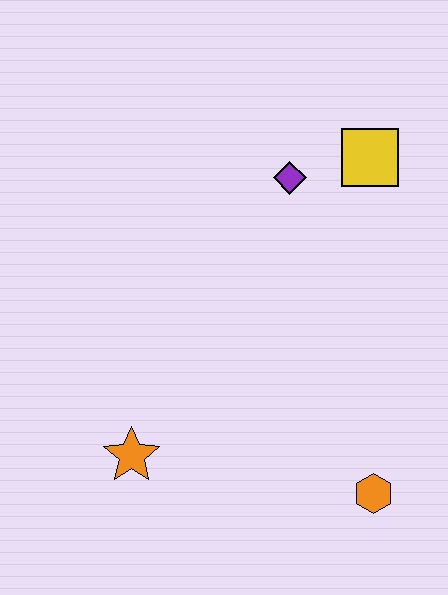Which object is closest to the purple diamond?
The yellow square is closest to the purple diamond.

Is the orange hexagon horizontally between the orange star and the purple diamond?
No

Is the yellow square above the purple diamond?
Yes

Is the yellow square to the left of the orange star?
No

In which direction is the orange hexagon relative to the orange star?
The orange hexagon is to the right of the orange star.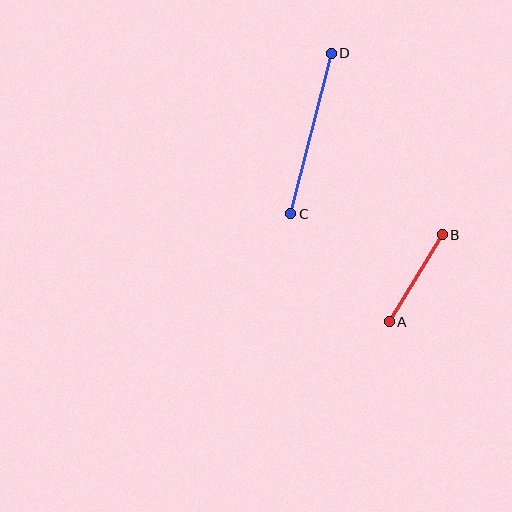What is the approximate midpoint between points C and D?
The midpoint is at approximately (311, 133) pixels.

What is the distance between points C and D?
The distance is approximately 166 pixels.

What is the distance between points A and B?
The distance is approximately 102 pixels.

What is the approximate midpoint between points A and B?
The midpoint is at approximately (416, 278) pixels.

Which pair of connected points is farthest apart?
Points C and D are farthest apart.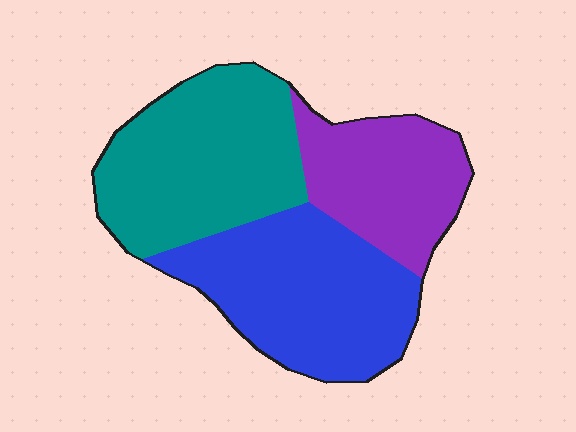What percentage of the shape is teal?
Teal covers roughly 35% of the shape.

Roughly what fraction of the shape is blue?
Blue takes up about three eighths (3/8) of the shape.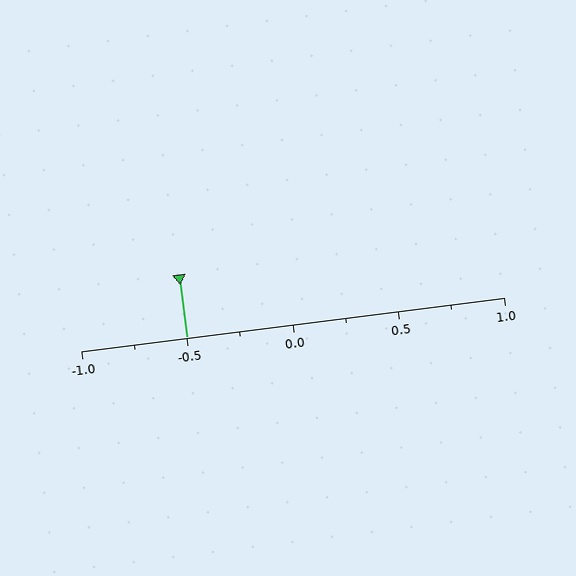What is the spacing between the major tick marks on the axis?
The major ticks are spaced 0.5 apart.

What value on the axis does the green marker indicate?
The marker indicates approximately -0.5.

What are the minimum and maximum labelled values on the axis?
The axis runs from -1.0 to 1.0.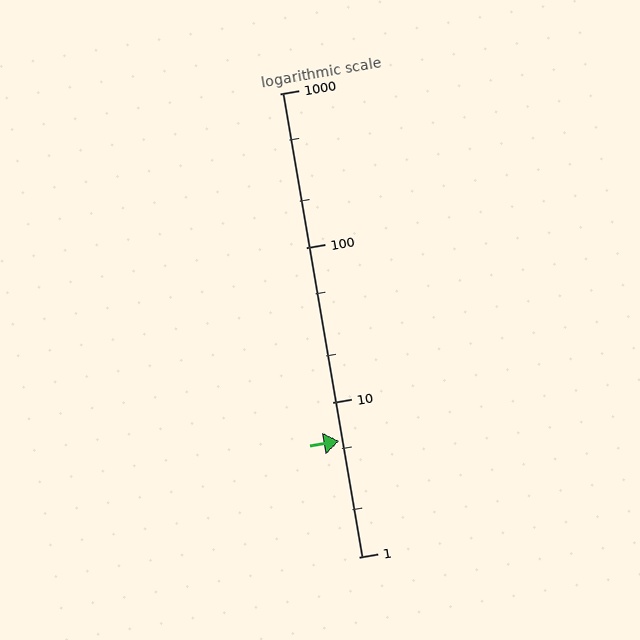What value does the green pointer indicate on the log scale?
The pointer indicates approximately 5.6.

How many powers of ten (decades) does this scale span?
The scale spans 3 decades, from 1 to 1000.